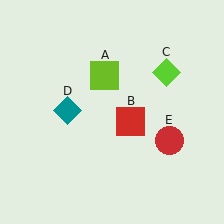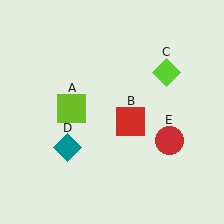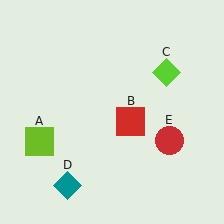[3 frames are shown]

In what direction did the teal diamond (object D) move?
The teal diamond (object D) moved down.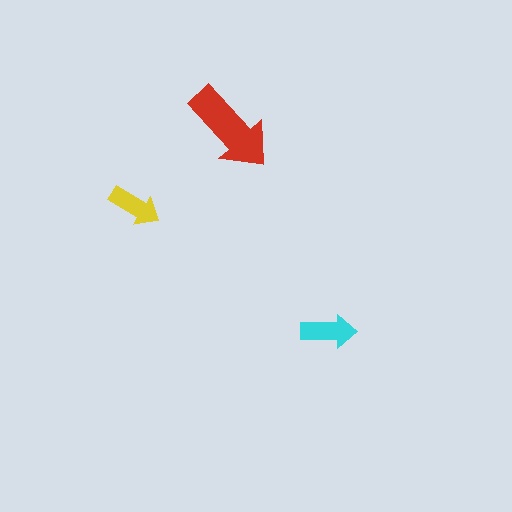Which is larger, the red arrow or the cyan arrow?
The red one.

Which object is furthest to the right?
The cyan arrow is rightmost.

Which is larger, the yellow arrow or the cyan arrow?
The cyan one.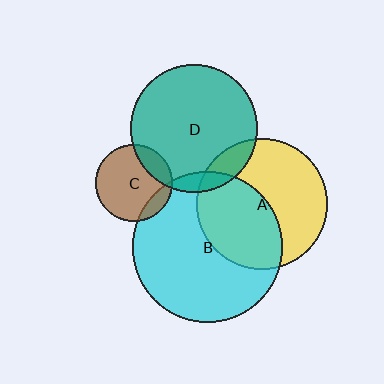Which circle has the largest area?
Circle B (cyan).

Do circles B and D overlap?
Yes.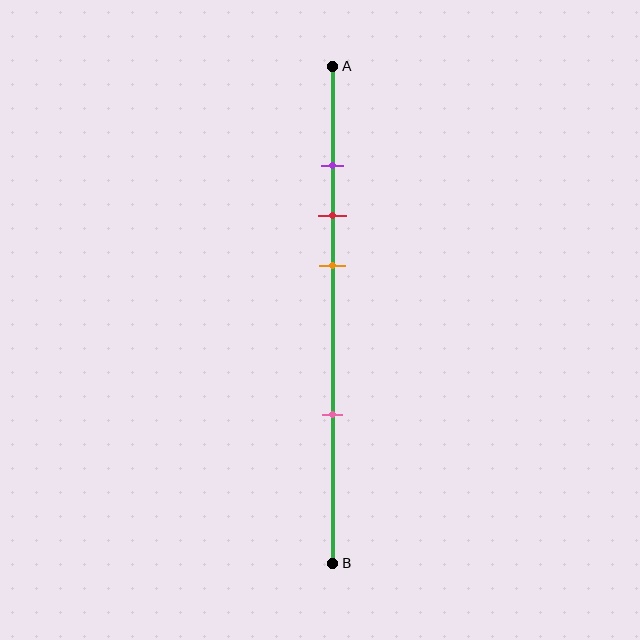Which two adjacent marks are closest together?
The purple and red marks are the closest adjacent pair.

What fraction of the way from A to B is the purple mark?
The purple mark is approximately 20% (0.2) of the way from A to B.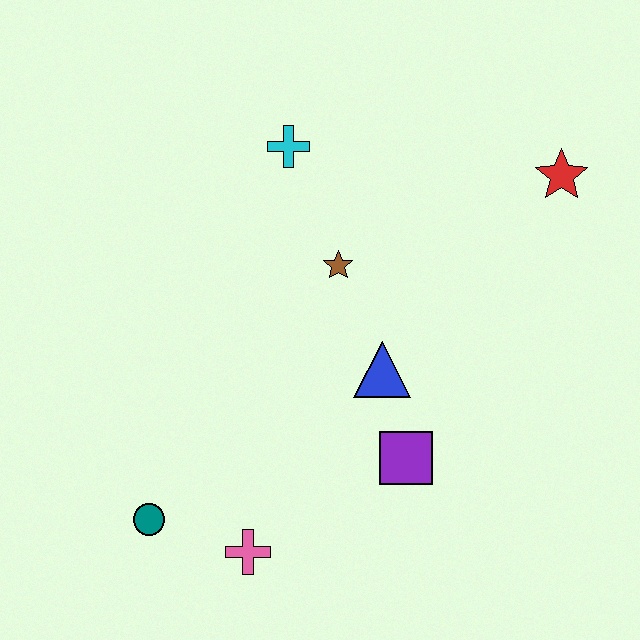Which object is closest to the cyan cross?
The brown star is closest to the cyan cross.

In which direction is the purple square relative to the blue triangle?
The purple square is below the blue triangle.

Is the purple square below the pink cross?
No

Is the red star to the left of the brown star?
No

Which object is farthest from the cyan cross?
The pink cross is farthest from the cyan cross.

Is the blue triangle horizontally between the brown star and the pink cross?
No